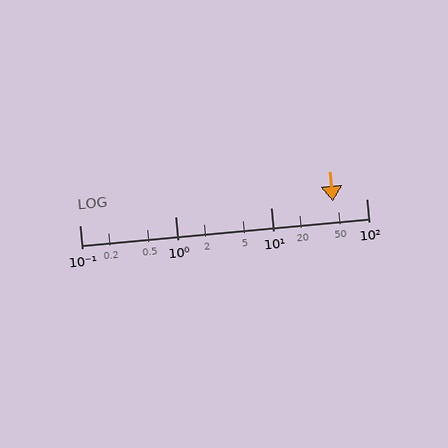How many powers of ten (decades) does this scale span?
The scale spans 3 decades, from 0.1 to 100.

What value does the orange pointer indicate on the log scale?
The pointer indicates approximately 45.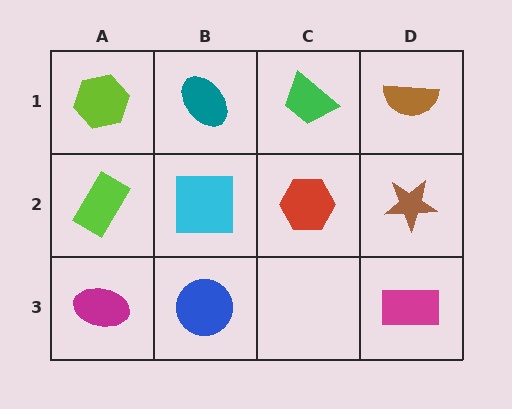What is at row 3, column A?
A magenta ellipse.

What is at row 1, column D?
A brown semicircle.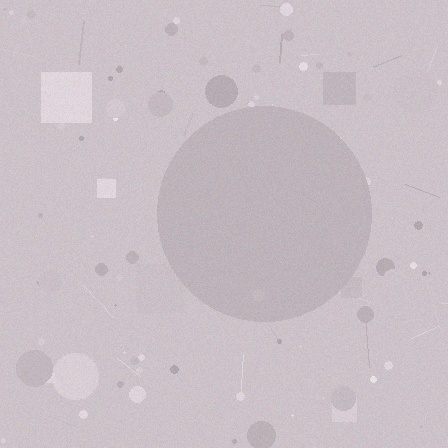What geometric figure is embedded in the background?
A circle is embedded in the background.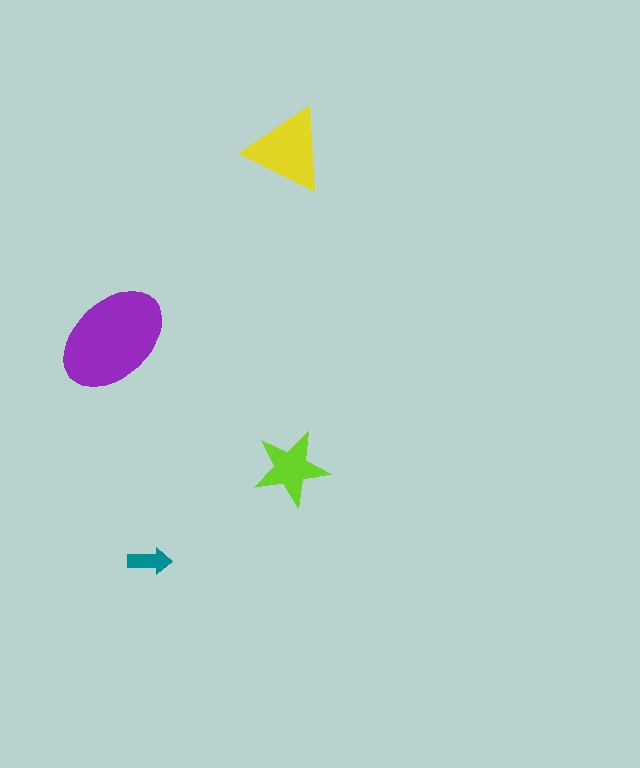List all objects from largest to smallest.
The purple ellipse, the yellow triangle, the lime star, the teal arrow.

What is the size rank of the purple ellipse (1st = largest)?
1st.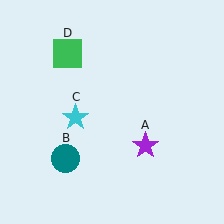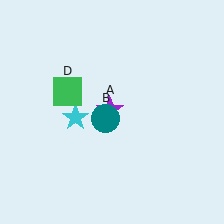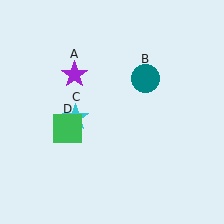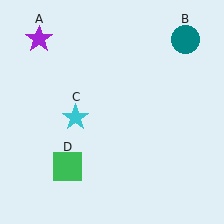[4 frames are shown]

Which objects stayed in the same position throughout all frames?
Cyan star (object C) remained stationary.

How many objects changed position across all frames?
3 objects changed position: purple star (object A), teal circle (object B), green square (object D).